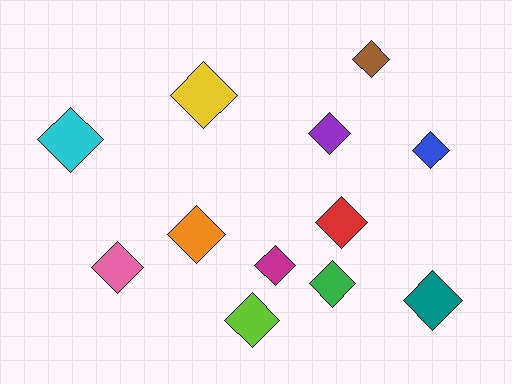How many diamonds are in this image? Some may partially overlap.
There are 12 diamonds.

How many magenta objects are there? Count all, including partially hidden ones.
There is 1 magenta object.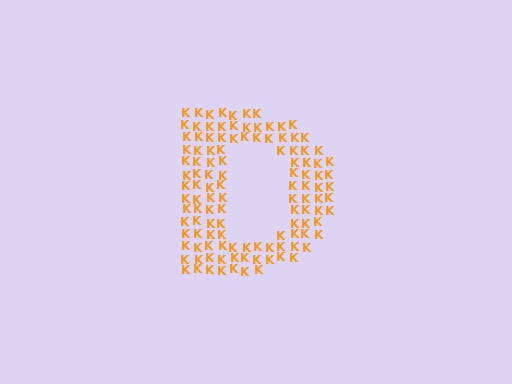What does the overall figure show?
The overall figure shows the letter D.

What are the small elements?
The small elements are letter K's.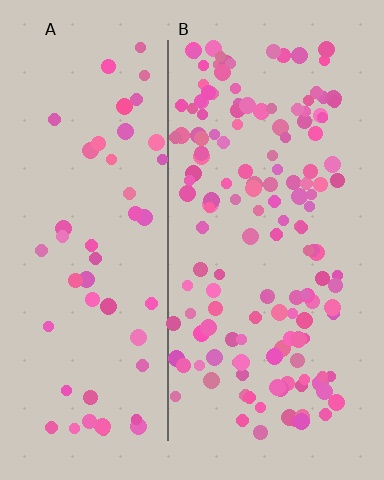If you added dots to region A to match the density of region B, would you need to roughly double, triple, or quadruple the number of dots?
Approximately triple.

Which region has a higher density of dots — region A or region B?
B (the right).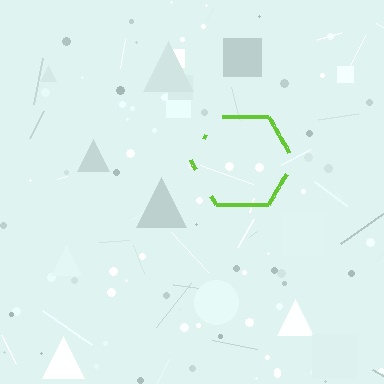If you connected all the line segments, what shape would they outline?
They would outline a hexagon.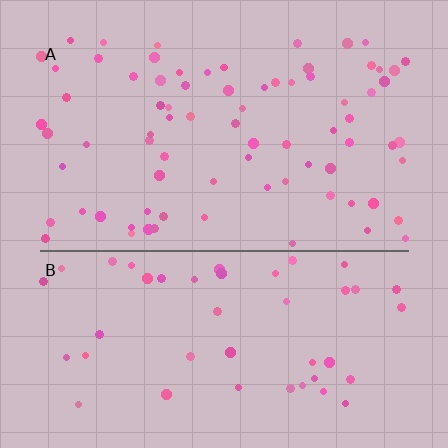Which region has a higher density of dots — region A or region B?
A (the top).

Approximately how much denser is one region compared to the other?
Approximately 1.7× — region A over region B.